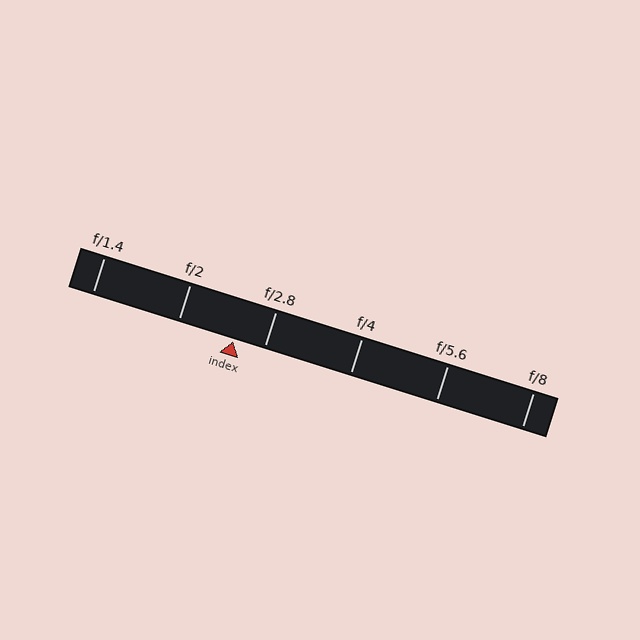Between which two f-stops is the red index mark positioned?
The index mark is between f/2 and f/2.8.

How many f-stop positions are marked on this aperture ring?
There are 6 f-stop positions marked.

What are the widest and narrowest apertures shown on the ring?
The widest aperture shown is f/1.4 and the narrowest is f/8.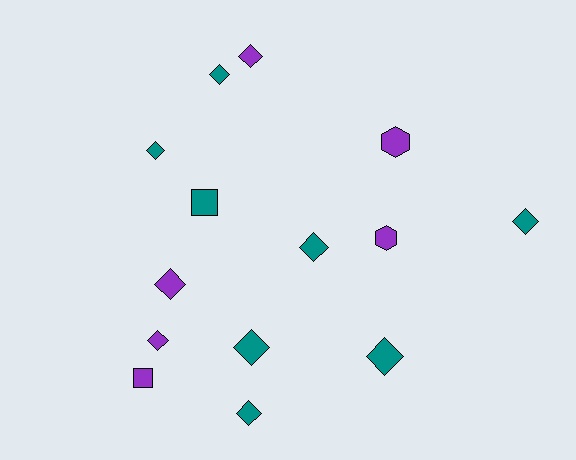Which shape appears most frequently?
Diamond, with 10 objects.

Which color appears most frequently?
Teal, with 8 objects.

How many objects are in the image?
There are 14 objects.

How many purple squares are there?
There is 1 purple square.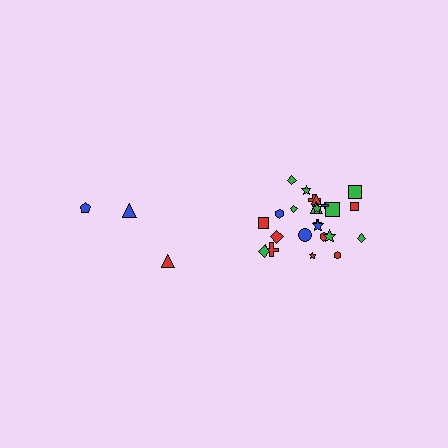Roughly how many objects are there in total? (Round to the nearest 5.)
Roughly 30 objects in total.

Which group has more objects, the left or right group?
The right group.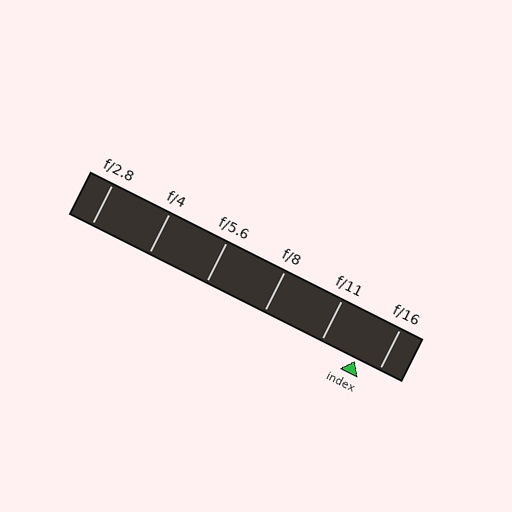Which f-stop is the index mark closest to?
The index mark is closest to f/16.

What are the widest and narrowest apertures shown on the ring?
The widest aperture shown is f/2.8 and the narrowest is f/16.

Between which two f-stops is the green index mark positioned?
The index mark is between f/11 and f/16.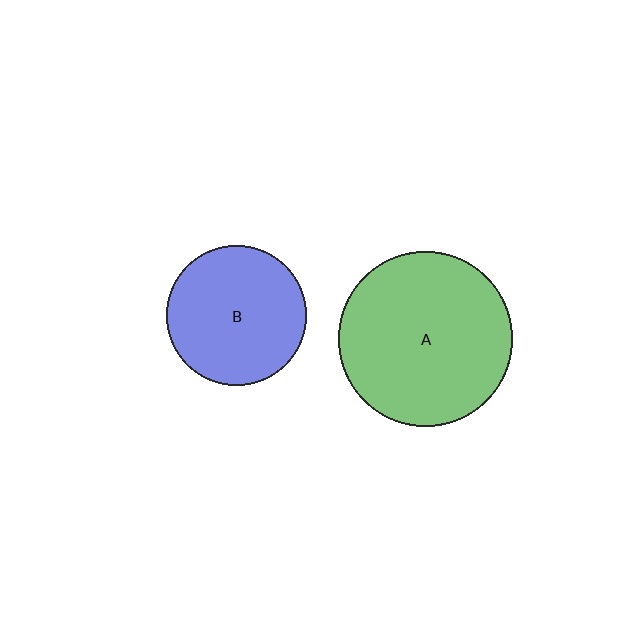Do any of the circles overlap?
No, none of the circles overlap.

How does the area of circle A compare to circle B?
Approximately 1.5 times.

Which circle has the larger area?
Circle A (green).